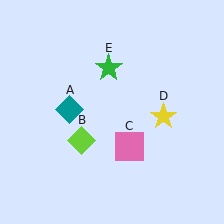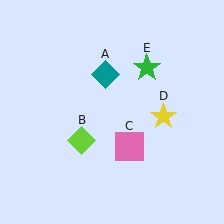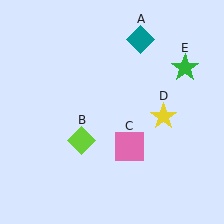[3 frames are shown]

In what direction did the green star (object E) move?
The green star (object E) moved right.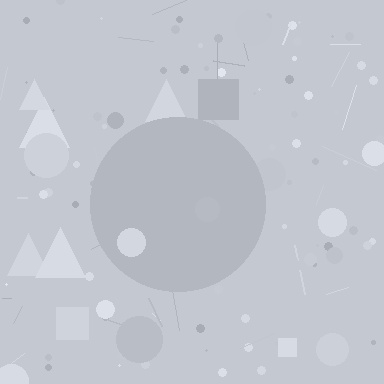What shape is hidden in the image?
A circle is hidden in the image.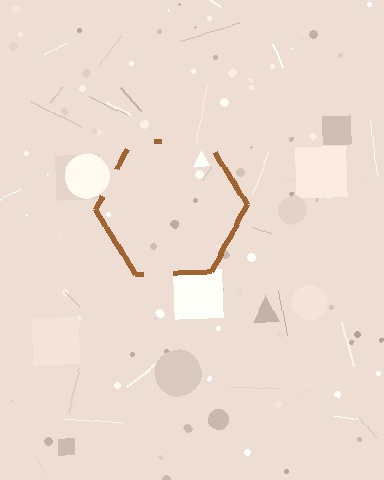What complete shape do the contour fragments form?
The contour fragments form a hexagon.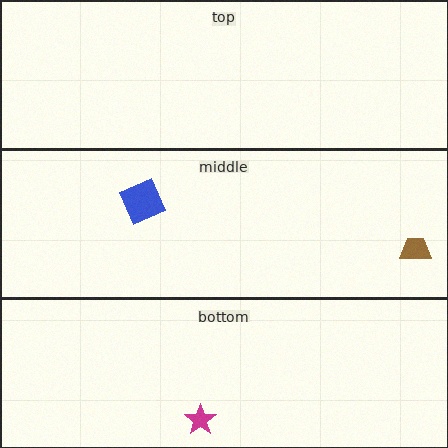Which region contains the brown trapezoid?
The middle region.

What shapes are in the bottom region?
The magenta star.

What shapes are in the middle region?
The blue square, the brown trapezoid.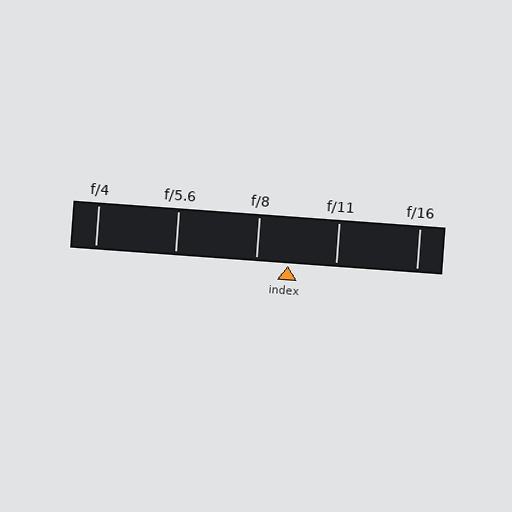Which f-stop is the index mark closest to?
The index mark is closest to f/8.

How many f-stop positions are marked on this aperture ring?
There are 5 f-stop positions marked.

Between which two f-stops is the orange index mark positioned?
The index mark is between f/8 and f/11.